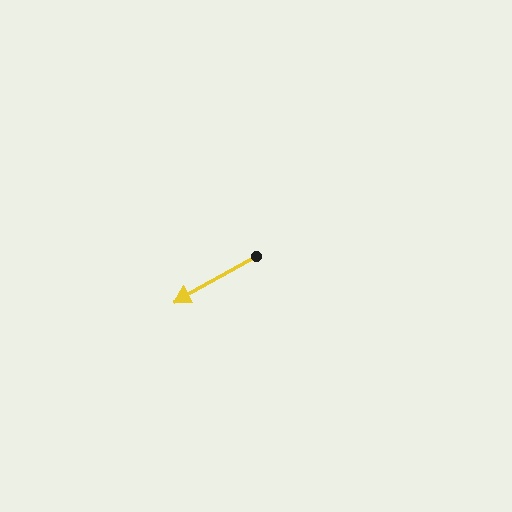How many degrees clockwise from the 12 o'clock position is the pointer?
Approximately 241 degrees.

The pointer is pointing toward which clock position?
Roughly 8 o'clock.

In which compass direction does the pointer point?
Southwest.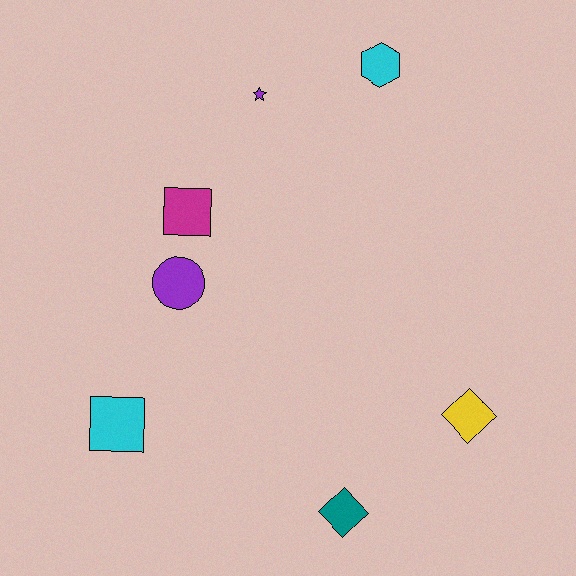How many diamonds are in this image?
There are 2 diamonds.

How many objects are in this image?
There are 7 objects.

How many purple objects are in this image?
There are 2 purple objects.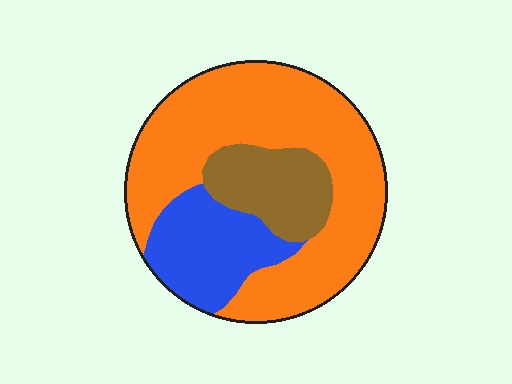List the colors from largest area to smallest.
From largest to smallest: orange, blue, brown.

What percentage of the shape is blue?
Blue covers about 20% of the shape.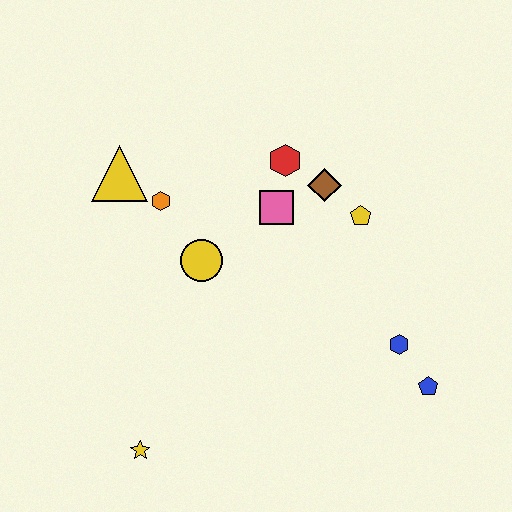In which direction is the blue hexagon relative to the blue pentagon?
The blue hexagon is above the blue pentagon.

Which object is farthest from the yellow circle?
The blue pentagon is farthest from the yellow circle.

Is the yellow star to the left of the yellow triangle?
No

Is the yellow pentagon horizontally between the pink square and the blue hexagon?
Yes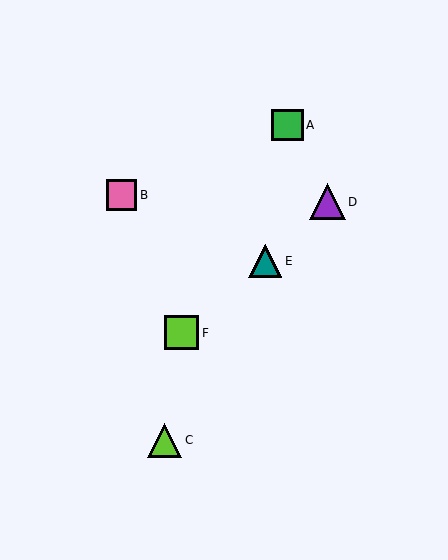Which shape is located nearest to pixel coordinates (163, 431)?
The lime triangle (labeled C) at (165, 440) is nearest to that location.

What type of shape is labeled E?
Shape E is a teal triangle.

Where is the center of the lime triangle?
The center of the lime triangle is at (165, 440).